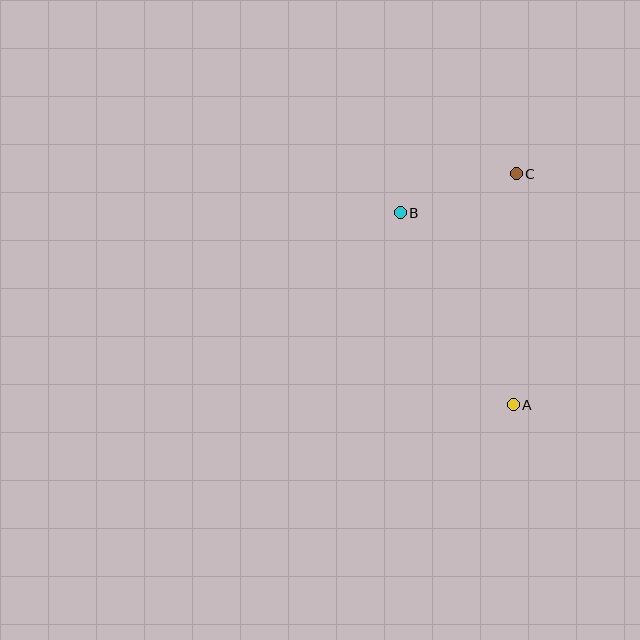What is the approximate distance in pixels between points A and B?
The distance between A and B is approximately 223 pixels.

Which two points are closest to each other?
Points B and C are closest to each other.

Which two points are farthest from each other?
Points A and C are farthest from each other.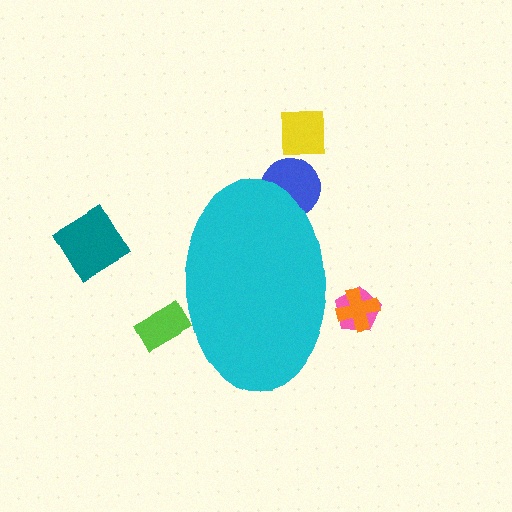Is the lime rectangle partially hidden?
Yes, the lime rectangle is partially hidden behind the cyan ellipse.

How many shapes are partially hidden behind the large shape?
4 shapes are partially hidden.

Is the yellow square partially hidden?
No, the yellow square is fully visible.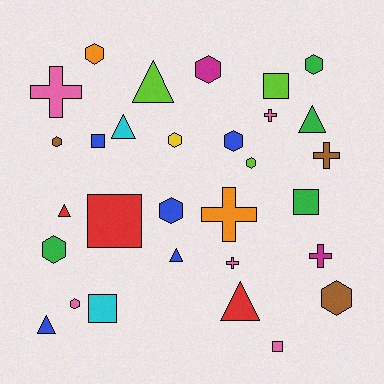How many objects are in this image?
There are 30 objects.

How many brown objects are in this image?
There are 3 brown objects.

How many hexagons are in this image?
There are 11 hexagons.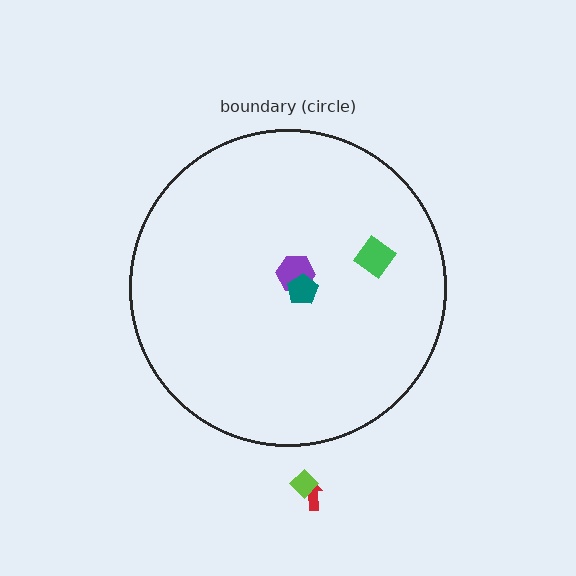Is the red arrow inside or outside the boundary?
Outside.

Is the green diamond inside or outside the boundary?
Inside.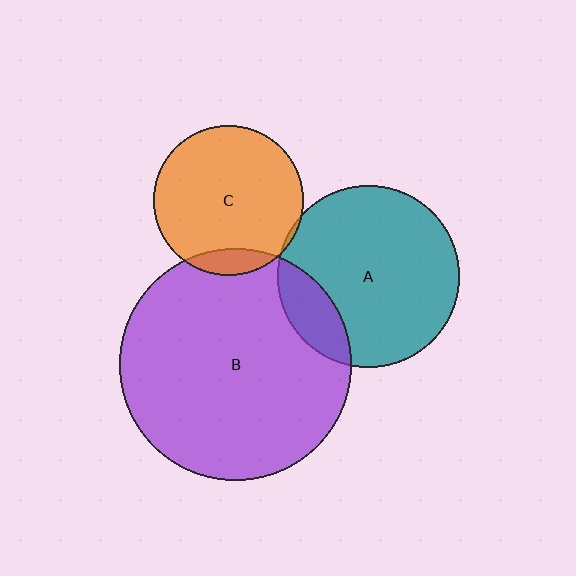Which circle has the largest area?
Circle B (purple).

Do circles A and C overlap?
Yes.